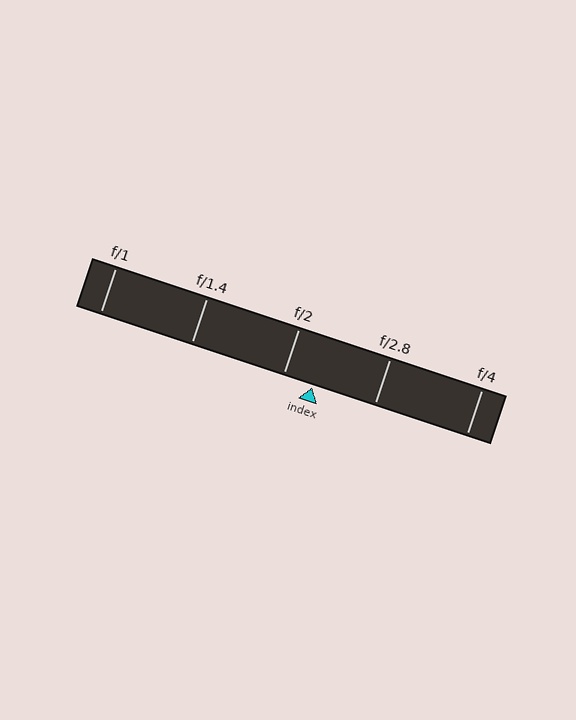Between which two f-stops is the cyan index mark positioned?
The index mark is between f/2 and f/2.8.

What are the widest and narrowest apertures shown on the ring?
The widest aperture shown is f/1 and the narrowest is f/4.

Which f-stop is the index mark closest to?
The index mark is closest to f/2.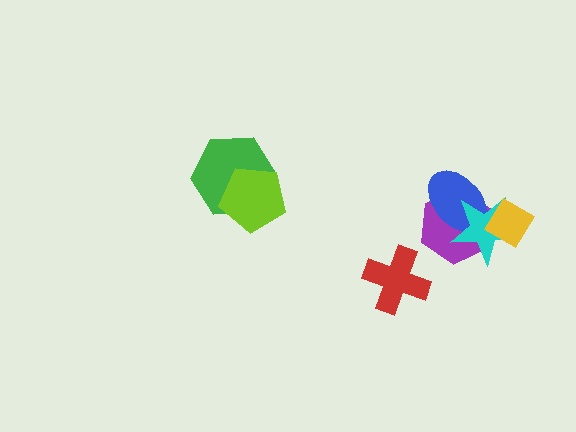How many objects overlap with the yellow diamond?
2 objects overlap with the yellow diamond.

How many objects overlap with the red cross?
0 objects overlap with the red cross.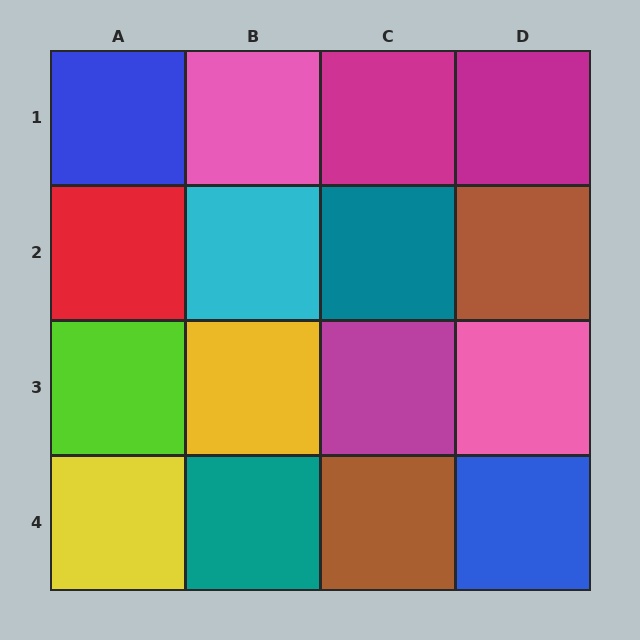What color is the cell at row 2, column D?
Brown.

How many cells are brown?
2 cells are brown.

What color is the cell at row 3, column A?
Lime.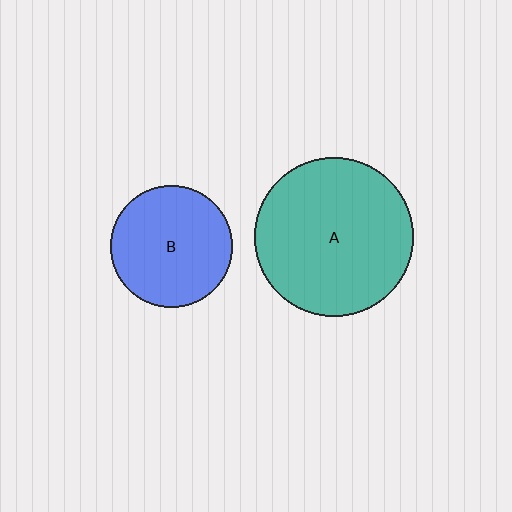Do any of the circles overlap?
No, none of the circles overlap.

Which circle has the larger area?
Circle A (teal).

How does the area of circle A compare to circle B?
Approximately 1.7 times.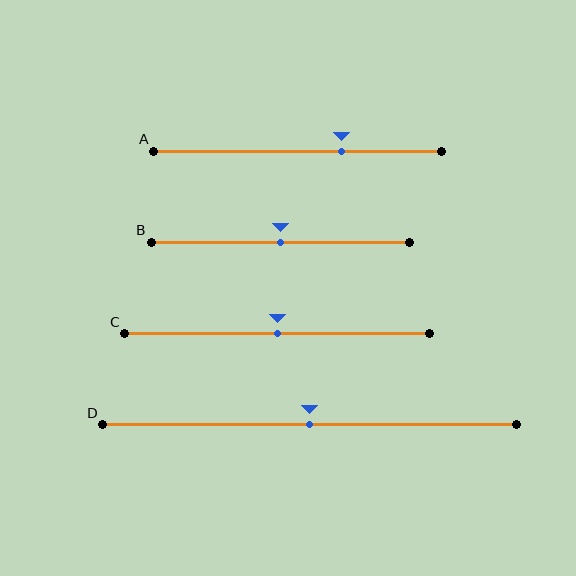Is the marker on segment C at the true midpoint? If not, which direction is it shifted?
Yes, the marker on segment C is at the true midpoint.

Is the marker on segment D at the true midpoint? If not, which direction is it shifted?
Yes, the marker on segment D is at the true midpoint.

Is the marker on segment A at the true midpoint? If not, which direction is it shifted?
No, the marker on segment A is shifted to the right by about 15% of the segment length.